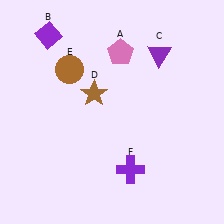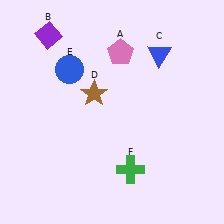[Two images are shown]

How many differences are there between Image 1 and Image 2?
There are 3 differences between the two images.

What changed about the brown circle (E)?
In Image 1, E is brown. In Image 2, it changed to blue.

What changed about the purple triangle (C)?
In Image 1, C is purple. In Image 2, it changed to blue.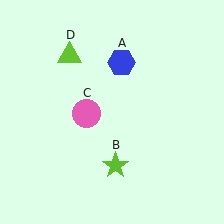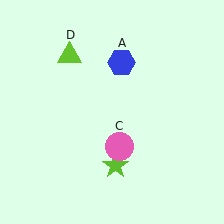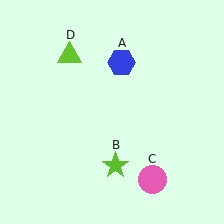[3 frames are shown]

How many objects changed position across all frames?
1 object changed position: pink circle (object C).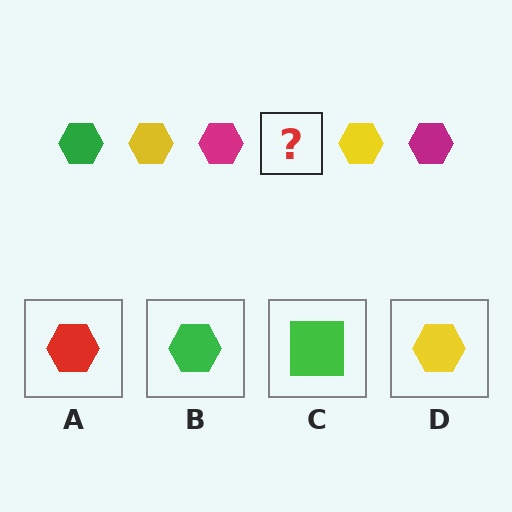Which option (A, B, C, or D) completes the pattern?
B.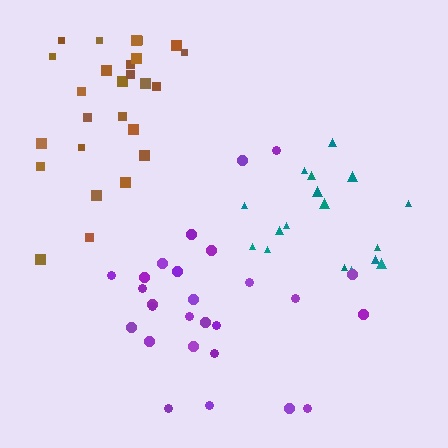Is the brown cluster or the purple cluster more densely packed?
Brown.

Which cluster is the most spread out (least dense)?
Teal.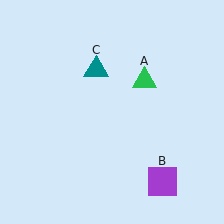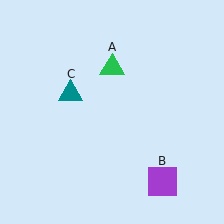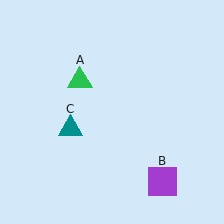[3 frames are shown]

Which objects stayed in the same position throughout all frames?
Purple square (object B) remained stationary.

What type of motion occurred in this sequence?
The green triangle (object A), teal triangle (object C) rotated counterclockwise around the center of the scene.